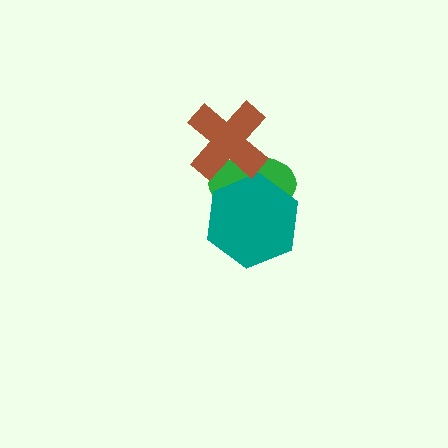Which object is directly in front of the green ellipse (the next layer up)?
The teal hexagon is directly in front of the green ellipse.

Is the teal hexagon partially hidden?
No, no other shape covers it.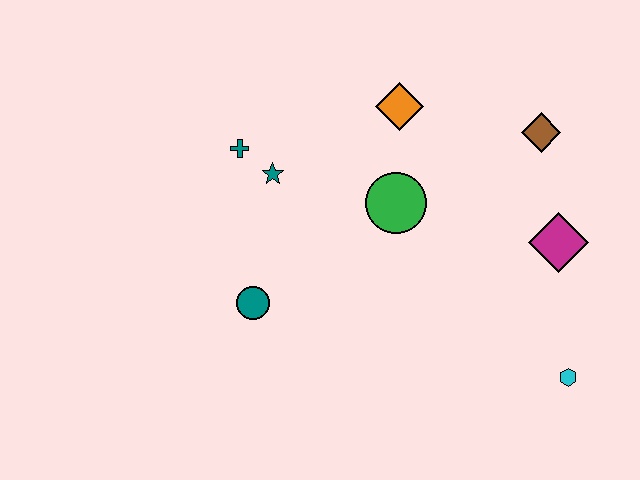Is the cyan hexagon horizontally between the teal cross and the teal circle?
No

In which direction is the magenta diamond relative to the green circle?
The magenta diamond is to the right of the green circle.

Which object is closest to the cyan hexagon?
The magenta diamond is closest to the cyan hexagon.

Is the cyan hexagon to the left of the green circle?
No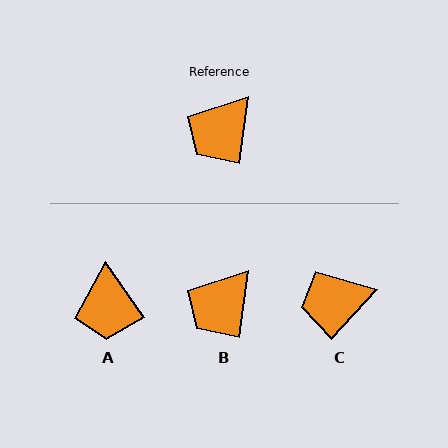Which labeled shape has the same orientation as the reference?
B.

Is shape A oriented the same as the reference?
No, it is off by about 42 degrees.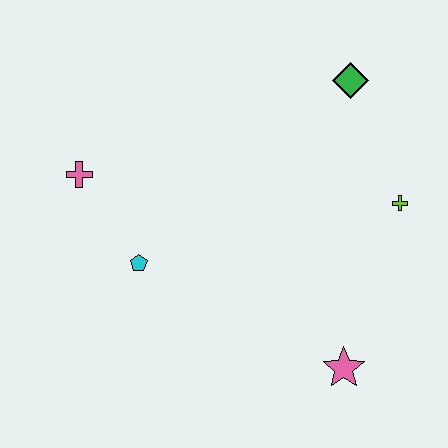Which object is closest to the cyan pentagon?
The pink cross is closest to the cyan pentagon.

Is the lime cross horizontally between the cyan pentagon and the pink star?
No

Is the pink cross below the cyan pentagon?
No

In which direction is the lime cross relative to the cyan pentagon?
The lime cross is to the right of the cyan pentagon.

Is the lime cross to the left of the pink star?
No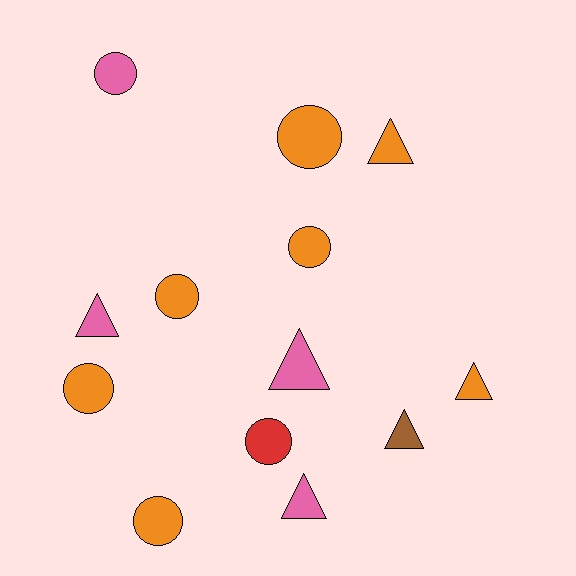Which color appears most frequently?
Orange, with 7 objects.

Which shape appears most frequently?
Circle, with 7 objects.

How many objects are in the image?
There are 13 objects.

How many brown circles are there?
There are no brown circles.